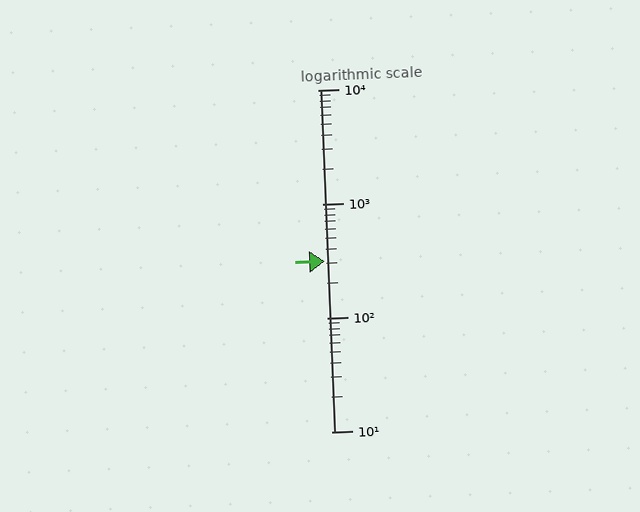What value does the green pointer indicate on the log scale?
The pointer indicates approximately 310.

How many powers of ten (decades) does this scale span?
The scale spans 3 decades, from 10 to 10000.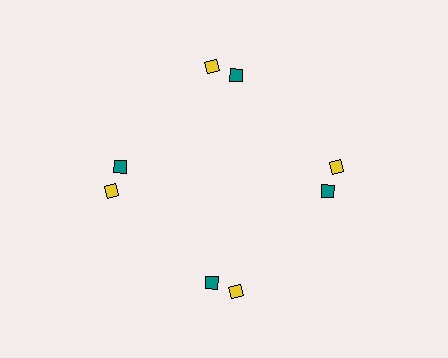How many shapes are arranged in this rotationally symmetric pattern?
There are 8 shapes, arranged in 4 groups of 2.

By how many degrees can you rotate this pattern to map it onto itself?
The pattern maps onto itself every 90 degrees of rotation.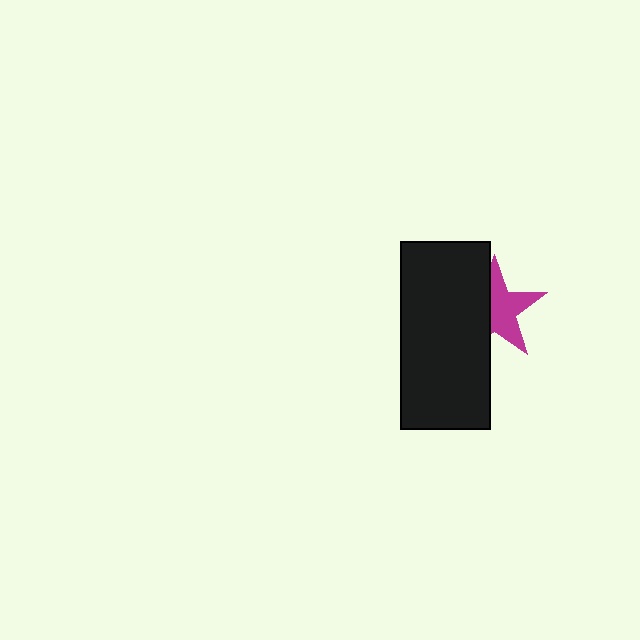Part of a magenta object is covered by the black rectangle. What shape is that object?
It is a star.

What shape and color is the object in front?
The object in front is a black rectangle.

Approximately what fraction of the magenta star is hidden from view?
Roughly 44% of the magenta star is hidden behind the black rectangle.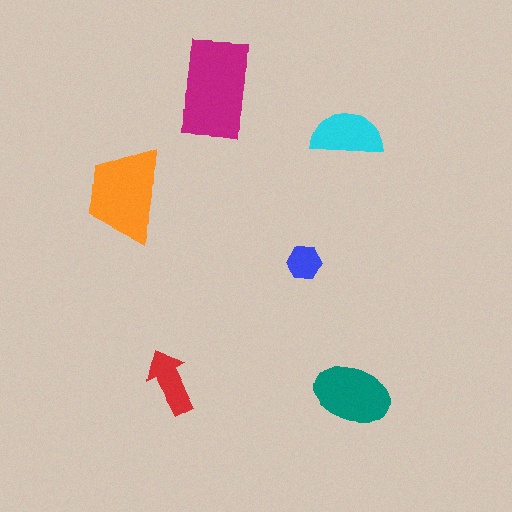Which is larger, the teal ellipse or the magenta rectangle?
The magenta rectangle.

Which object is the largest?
The magenta rectangle.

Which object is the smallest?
The blue hexagon.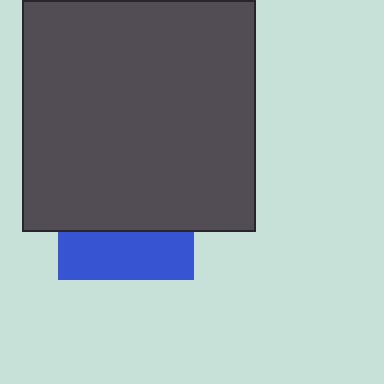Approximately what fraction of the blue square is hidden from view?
Roughly 65% of the blue square is hidden behind the dark gray rectangle.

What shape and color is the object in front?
The object in front is a dark gray rectangle.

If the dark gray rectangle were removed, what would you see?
You would see the complete blue square.